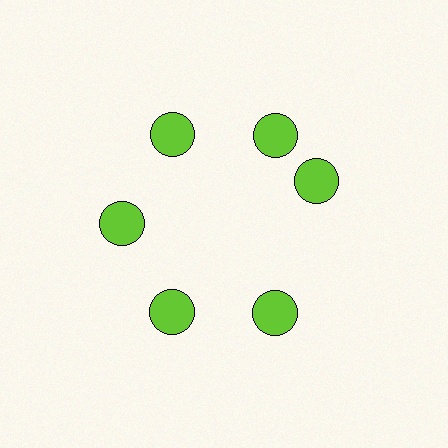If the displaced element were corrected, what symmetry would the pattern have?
It would have 6-fold rotational symmetry — the pattern would map onto itself every 60 degrees.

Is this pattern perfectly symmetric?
No. The 6 lime circles are arranged in a ring, but one element near the 3 o'clock position is rotated out of alignment along the ring, breaking the 6-fold rotational symmetry.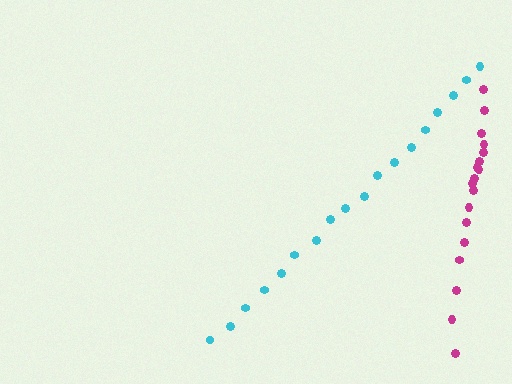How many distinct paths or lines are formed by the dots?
There are 2 distinct paths.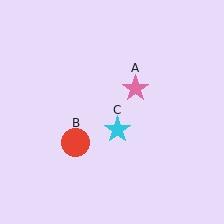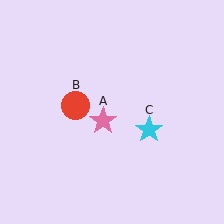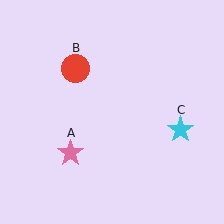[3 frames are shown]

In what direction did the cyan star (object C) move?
The cyan star (object C) moved right.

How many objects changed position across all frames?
3 objects changed position: pink star (object A), red circle (object B), cyan star (object C).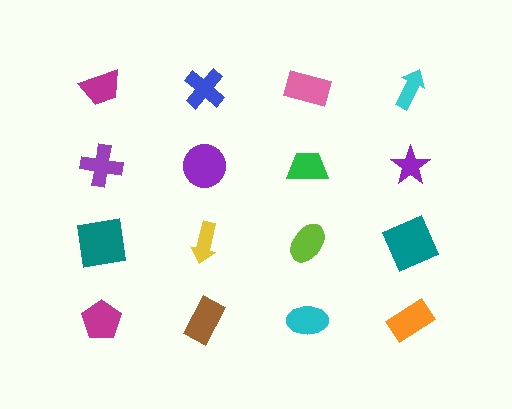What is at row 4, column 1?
A magenta pentagon.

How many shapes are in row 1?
4 shapes.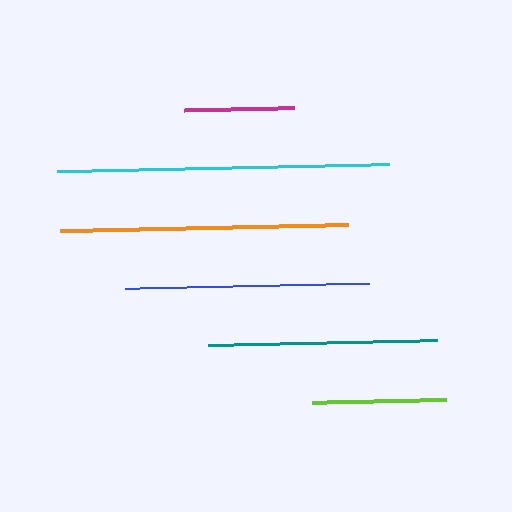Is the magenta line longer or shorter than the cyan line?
The cyan line is longer than the magenta line.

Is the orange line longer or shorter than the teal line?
The orange line is longer than the teal line.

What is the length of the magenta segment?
The magenta segment is approximately 110 pixels long.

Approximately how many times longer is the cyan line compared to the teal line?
The cyan line is approximately 1.5 times the length of the teal line.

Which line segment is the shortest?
The magenta line is the shortest at approximately 110 pixels.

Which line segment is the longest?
The cyan line is the longest at approximately 333 pixels.